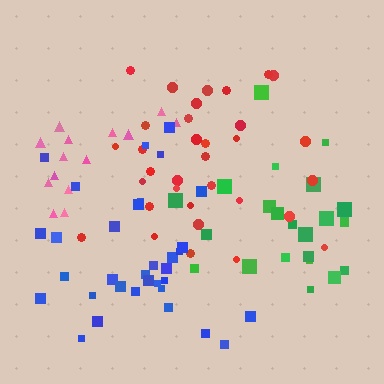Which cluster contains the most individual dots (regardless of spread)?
Red (33).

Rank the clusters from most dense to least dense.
red, green, blue, pink.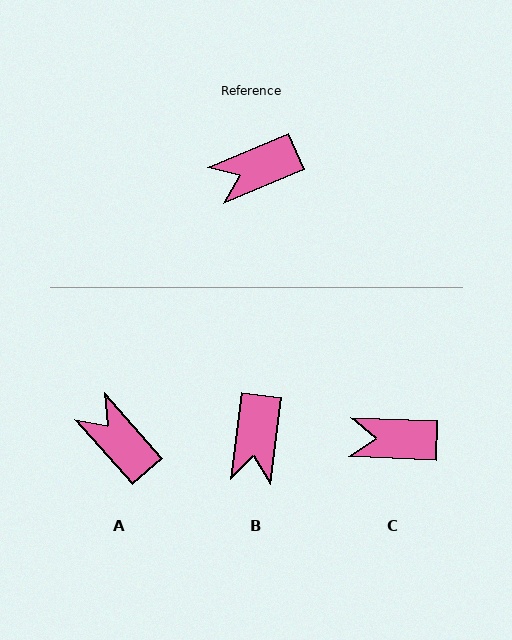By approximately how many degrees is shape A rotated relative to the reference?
Approximately 71 degrees clockwise.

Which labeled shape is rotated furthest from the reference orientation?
A, about 71 degrees away.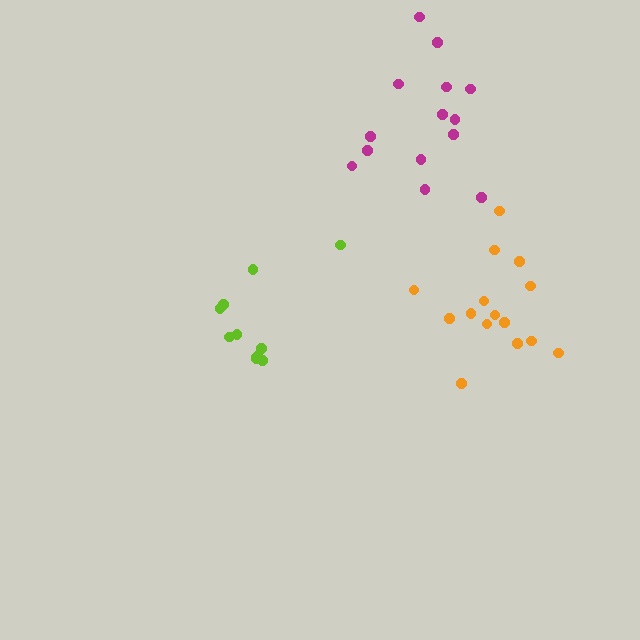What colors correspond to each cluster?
The clusters are colored: magenta, orange, lime.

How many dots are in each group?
Group 1: 14 dots, Group 2: 15 dots, Group 3: 11 dots (40 total).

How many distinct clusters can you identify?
There are 3 distinct clusters.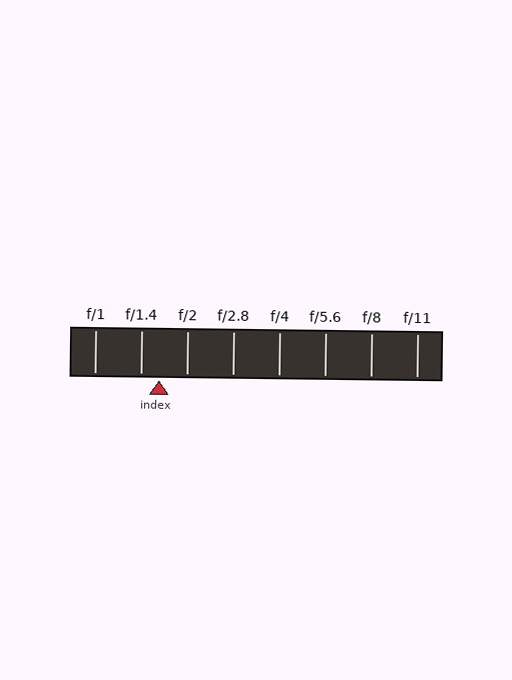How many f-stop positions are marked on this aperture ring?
There are 8 f-stop positions marked.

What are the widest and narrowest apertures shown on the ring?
The widest aperture shown is f/1 and the narrowest is f/11.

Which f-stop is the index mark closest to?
The index mark is closest to f/1.4.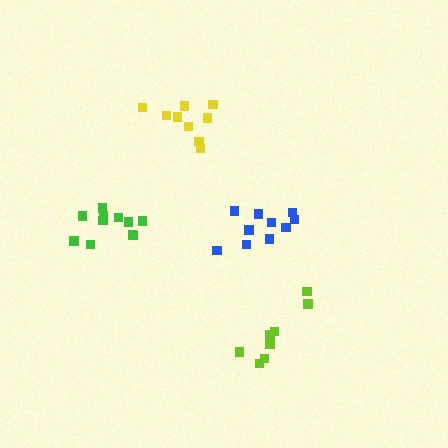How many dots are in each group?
Group 1: 9 dots, Group 2: 10 dots, Group 3: 11 dots, Group 4: 8 dots (38 total).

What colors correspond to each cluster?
The clusters are colored: yellow, blue, green, lime.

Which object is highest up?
The yellow cluster is topmost.